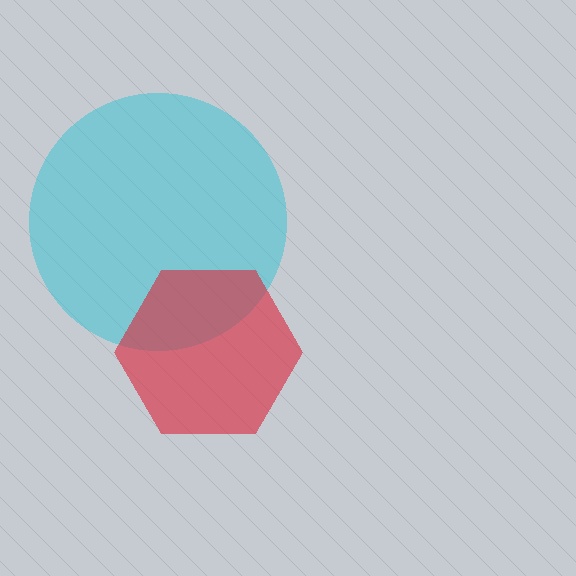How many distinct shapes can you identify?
There are 2 distinct shapes: a cyan circle, a red hexagon.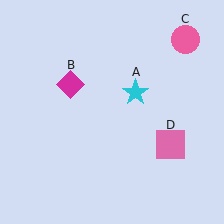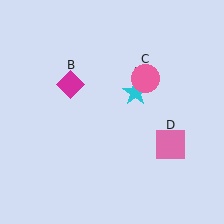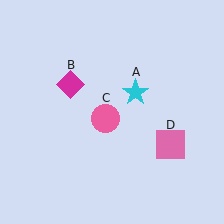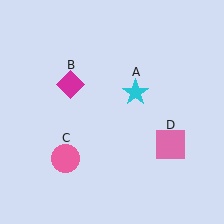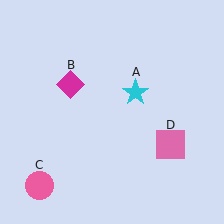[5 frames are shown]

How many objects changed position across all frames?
1 object changed position: pink circle (object C).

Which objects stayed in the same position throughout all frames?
Cyan star (object A) and magenta diamond (object B) and pink square (object D) remained stationary.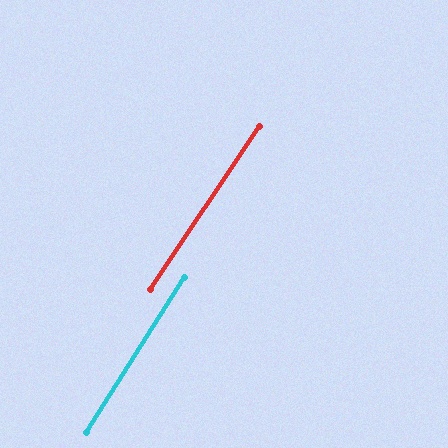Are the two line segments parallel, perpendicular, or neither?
Parallel — their directions differ by only 1.5°.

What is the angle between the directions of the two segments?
Approximately 1 degree.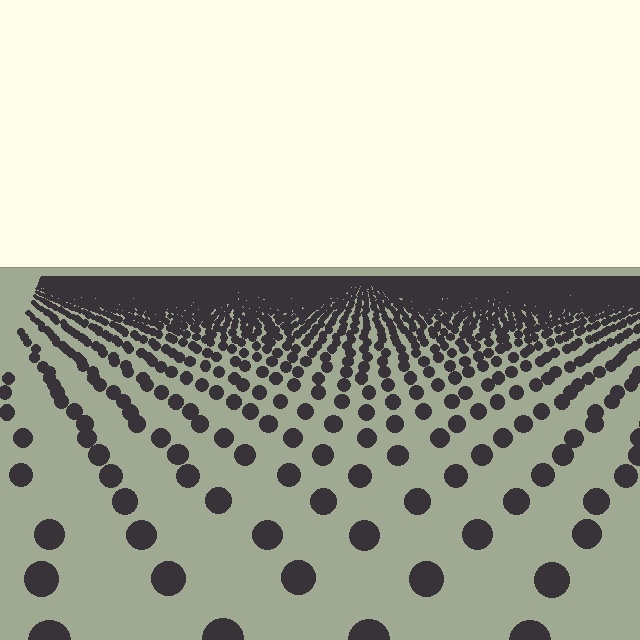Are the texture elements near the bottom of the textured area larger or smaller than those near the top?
Larger. Near the bottom, elements are closer to the viewer and appear at a bigger on-screen size.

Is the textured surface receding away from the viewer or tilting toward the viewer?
The surface is receding away from the viewer. Texture elements get smaller and denser toward the top.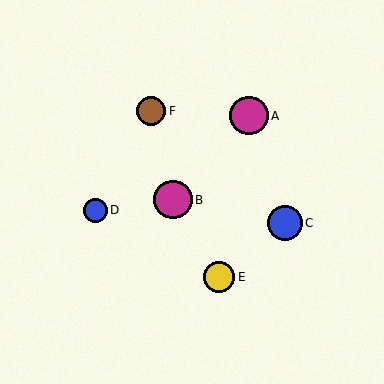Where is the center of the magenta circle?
The center of the magenta circle is at (249, 116).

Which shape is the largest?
The magenta circle (labeled A) is the largest.